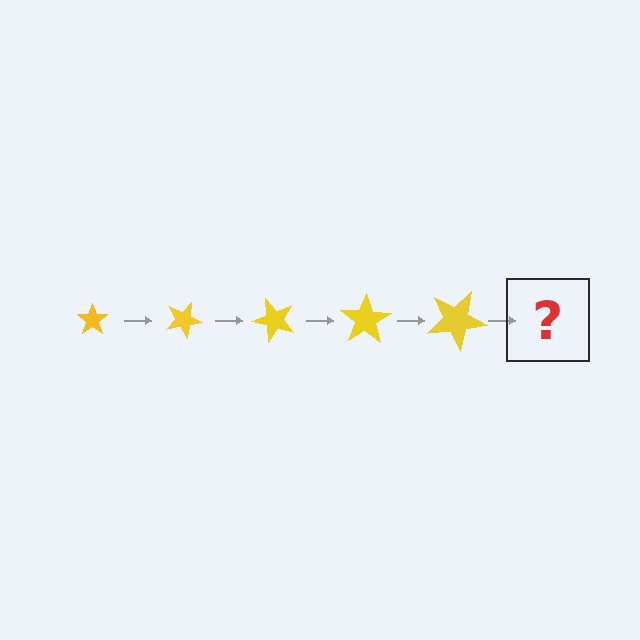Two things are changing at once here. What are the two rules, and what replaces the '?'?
The two rules are that the star grows larger each step and it rotates 25 degrees each step. The '?' should be a star, larger than the previous one and rotated 125 degrees from the start.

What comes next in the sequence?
The next element should be a star, larger than the previous one and rotated 125 degrees from the start.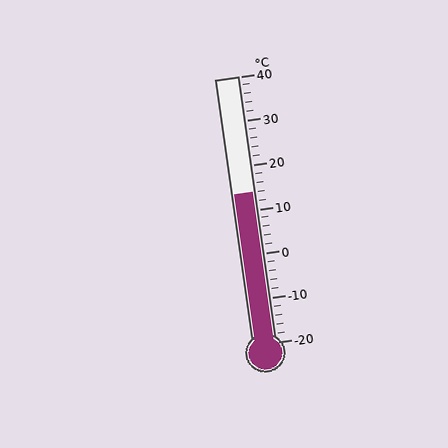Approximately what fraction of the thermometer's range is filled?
The thermometer is filled to approximately 55% of its range.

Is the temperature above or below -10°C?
The temperature is above -10°C.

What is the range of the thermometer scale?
The thermometer scale ranges from -20°C to 40°C.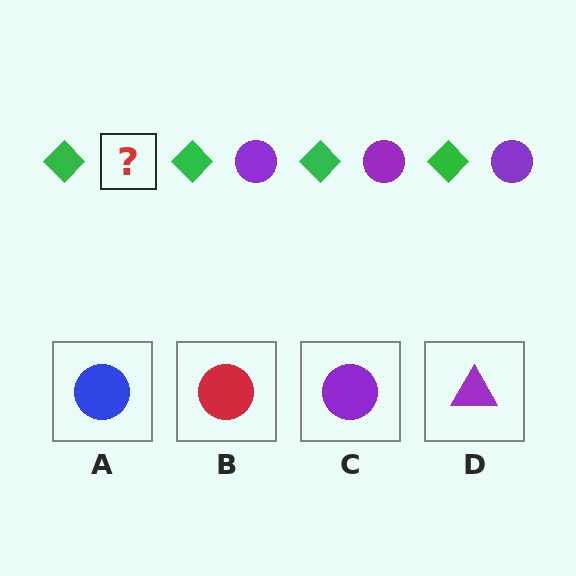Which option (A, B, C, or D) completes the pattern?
C.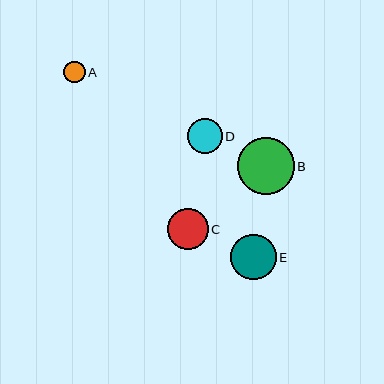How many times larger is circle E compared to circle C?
Circle E is approximately 1.1 times the size of circle C.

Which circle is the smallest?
Circle A is the smallest with a size of approximately 22 pixels.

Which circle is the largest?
Circle B is the largest with a size of approximately 57 pixels.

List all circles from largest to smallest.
From largest to smallest: B, E, C, D, A.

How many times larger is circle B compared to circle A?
Circle B is approximately 2.6 times the size of circle A.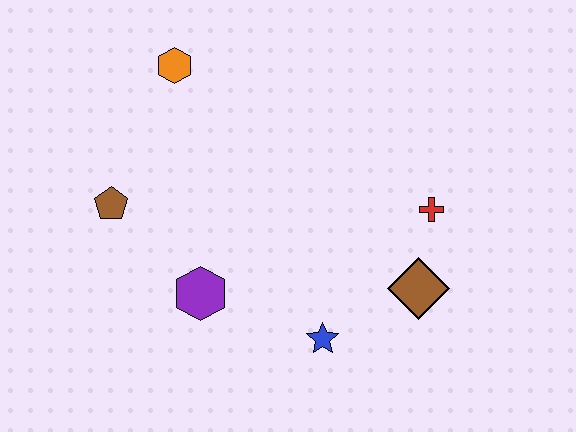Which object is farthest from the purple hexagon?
The red cross is farthest from the purple hexagon.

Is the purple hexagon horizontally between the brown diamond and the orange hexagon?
Yes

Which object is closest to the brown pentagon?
The purple hexagon is closest to the brown pentagon.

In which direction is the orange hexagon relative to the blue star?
The orange hexagon is above the blue star.